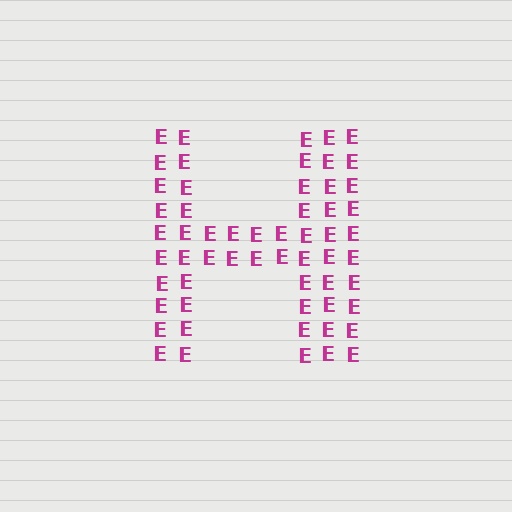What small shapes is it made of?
It is made of small letter E's.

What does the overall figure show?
The overall figure shows the letter H.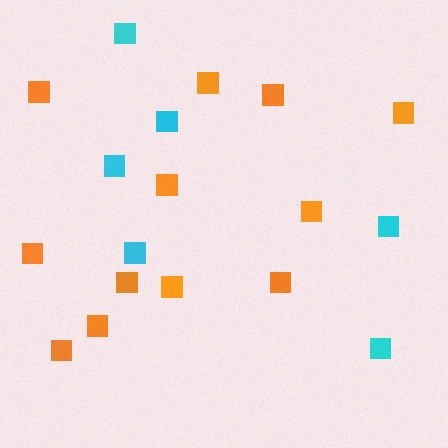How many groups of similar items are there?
There are 2 groups: one group of cyan squares (6) and one group of orange squares (12).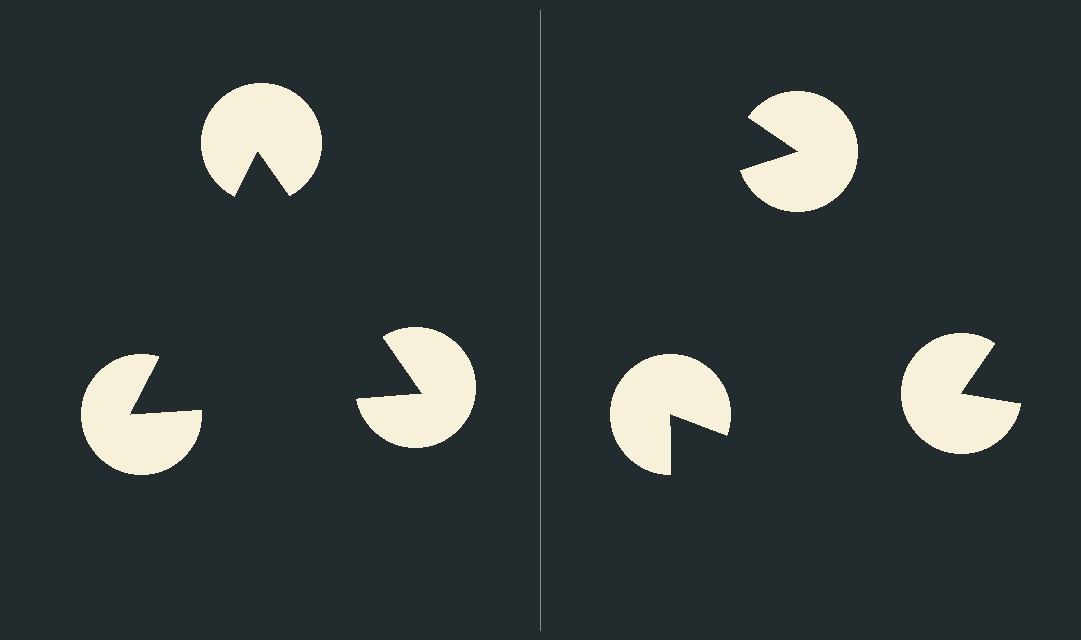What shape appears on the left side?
An illusory triangle.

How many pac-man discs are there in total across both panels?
6 — 3 on each side.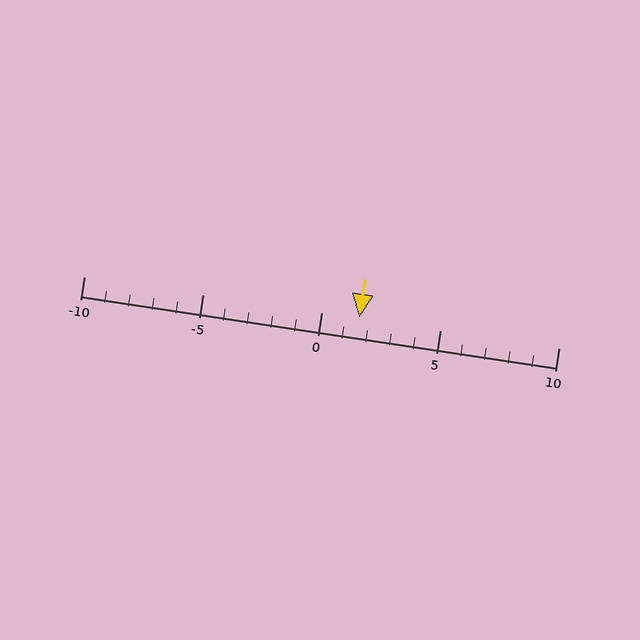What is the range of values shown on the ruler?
The ruler shows values from -10 to 10.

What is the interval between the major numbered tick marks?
The major tick marks are spaced 5 units apart.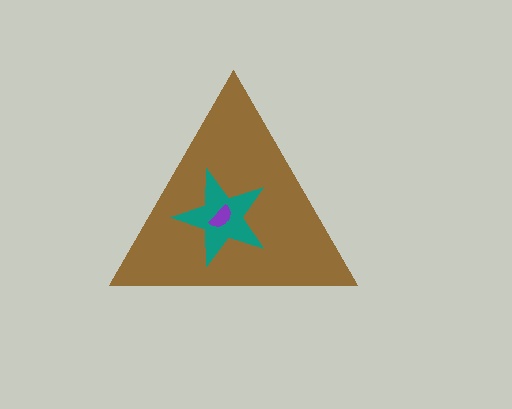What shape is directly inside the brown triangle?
The teal star.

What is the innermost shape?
The purple semicircle.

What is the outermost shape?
The brown triangle.